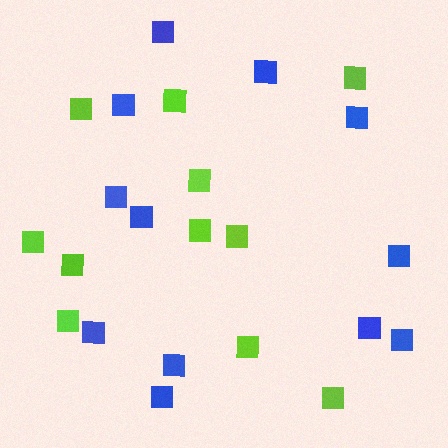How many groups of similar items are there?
There are 2 groups: one group of blue squares (12) and one group of lime squares (11).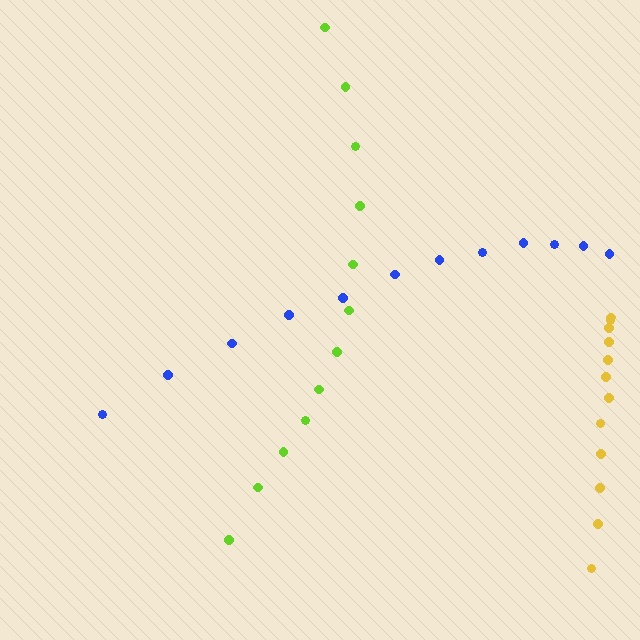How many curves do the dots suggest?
There are 3 distinct paths.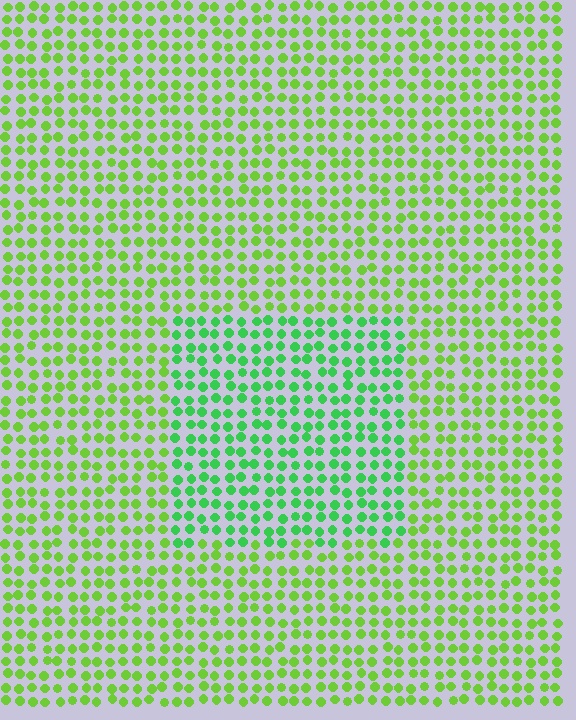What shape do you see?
I see a rectangle.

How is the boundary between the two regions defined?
The boundary is defined purely by a slight shift in hue (about 33 degrees). Spacing, size, and orientation are identical on both sides.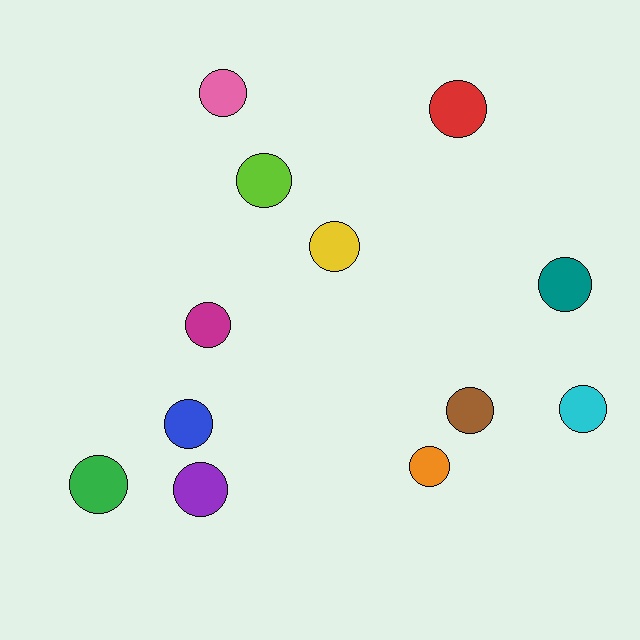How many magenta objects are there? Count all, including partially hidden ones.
There is 1 magenta object.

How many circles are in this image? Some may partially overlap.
There are 12 circles.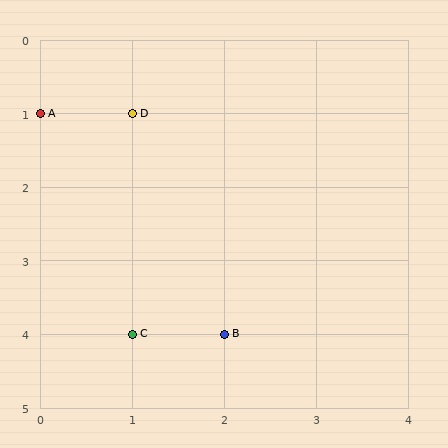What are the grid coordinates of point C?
Point C is at grid coordinates (1, 4).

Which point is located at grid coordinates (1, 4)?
Point C is at (1, 4).